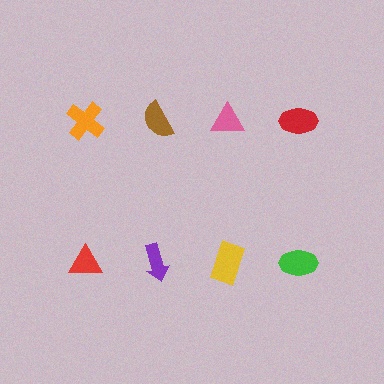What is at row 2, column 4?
A green ellipse.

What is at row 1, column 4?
A red ellipse.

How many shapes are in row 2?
4 shapes.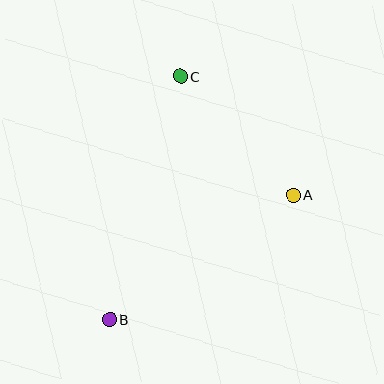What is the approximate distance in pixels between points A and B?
The distance between A and B is approximately 222 pixels.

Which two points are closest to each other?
Points A and C are closest to each other.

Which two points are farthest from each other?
Points B and C are farthest from each other.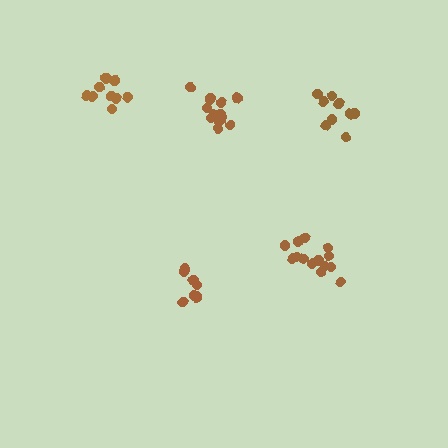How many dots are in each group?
Group 1: 14 dots, Group 2: 14 dots, Group 3: 8 dots, Group 4: 9 dots, Group 5: 9 dots (54 total).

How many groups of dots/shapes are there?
There are 5 groups.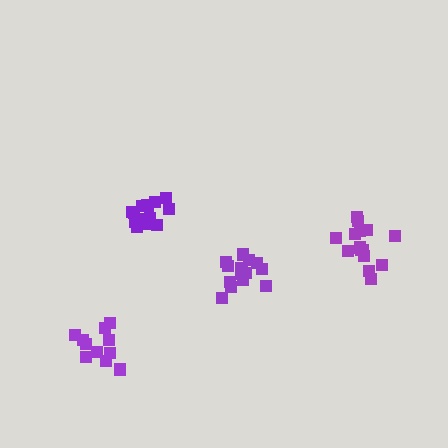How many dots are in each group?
Group 1: 14 dots, Group 2: 13 dots, Group 3: 15 dots, Group 4: 11 dots (53 total).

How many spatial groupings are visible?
There are 4 spatial groupings.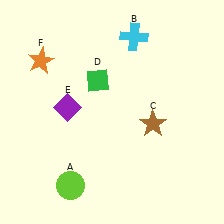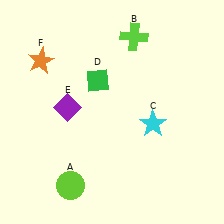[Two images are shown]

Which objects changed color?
B changed from cyan to lime. C changed from brown to cyan.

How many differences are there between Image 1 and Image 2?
There are 2 differences between the two images.